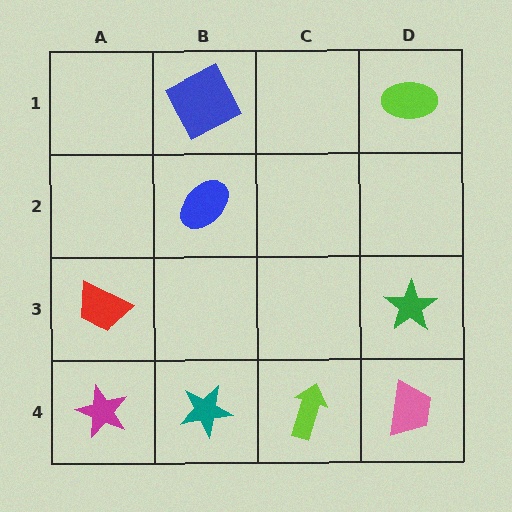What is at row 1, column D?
A lime ellipse.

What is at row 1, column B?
A blue square.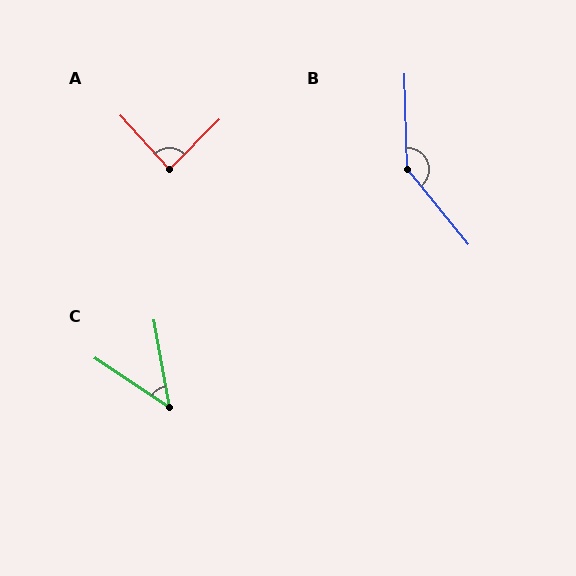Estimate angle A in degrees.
Approximately 87 degrees.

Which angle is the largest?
B, at approximately 142 degrees.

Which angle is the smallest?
C, at approximately 46 degrees.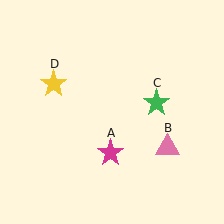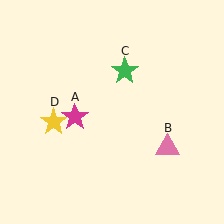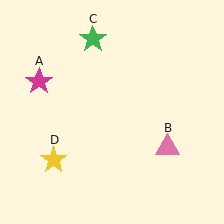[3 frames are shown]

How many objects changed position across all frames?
3 objects changed position: magenta star (object A), green star (object C), yellow star (object D).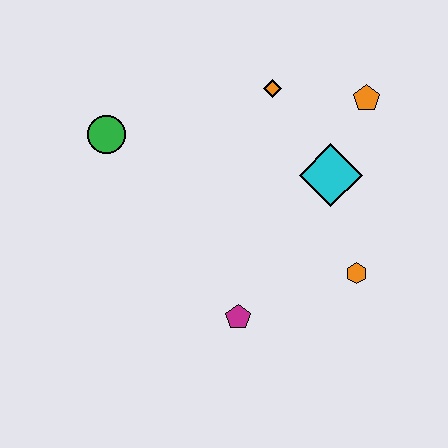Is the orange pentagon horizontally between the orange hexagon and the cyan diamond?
No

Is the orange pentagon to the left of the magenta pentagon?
No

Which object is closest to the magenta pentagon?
The orange hexagon is closest to the magenta pentagon.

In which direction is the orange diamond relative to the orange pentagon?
The orange diamond is to the left of the orange pentagon.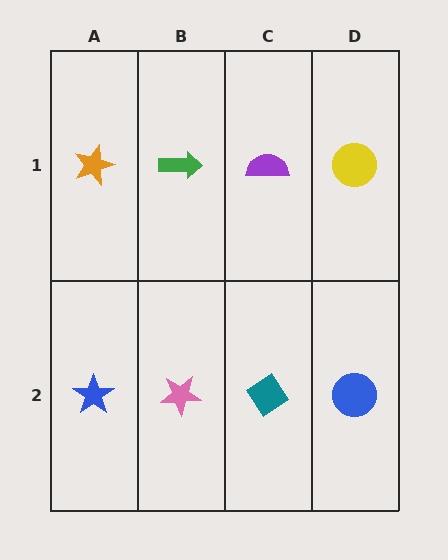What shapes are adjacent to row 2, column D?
A yellow circle (row 1, column D), a teal diamond (row 2, column C).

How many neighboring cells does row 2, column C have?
3.